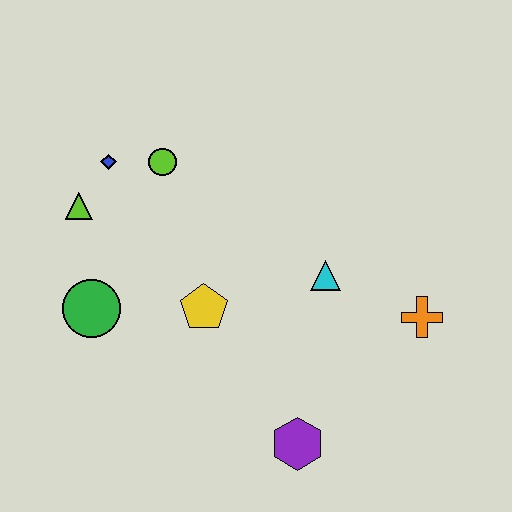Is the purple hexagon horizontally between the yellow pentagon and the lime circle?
No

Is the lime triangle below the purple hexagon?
No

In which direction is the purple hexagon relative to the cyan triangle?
The purple hexagon is below the cyan triangle.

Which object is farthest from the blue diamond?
The orange cross is farthest from the blue diamond.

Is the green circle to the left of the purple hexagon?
Yes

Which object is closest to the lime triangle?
The blue diamond is closest to the lime triangle.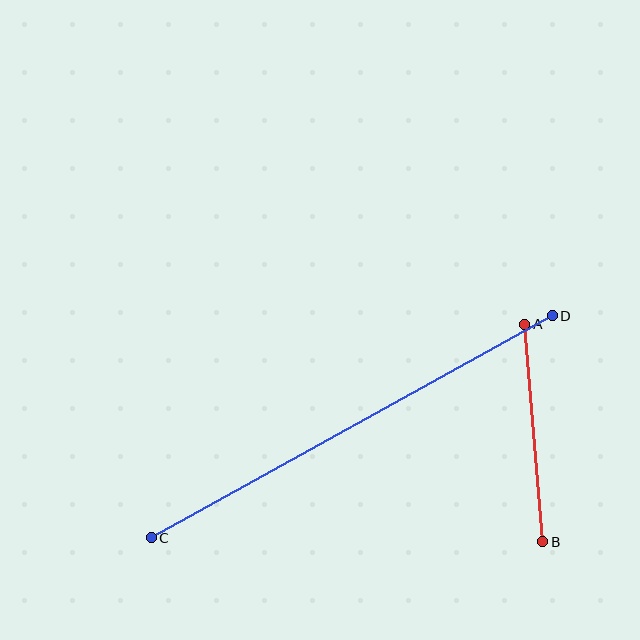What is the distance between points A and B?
The distance is approximately 218 pixels.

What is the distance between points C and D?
The distance is approximately 458 pixels.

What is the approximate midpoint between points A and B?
The midpoint is at approximately (534, 433) pixels.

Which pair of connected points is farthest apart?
Points C and D are farthest apart.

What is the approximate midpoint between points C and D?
The midpoint is at approximately (352, 427) pixels.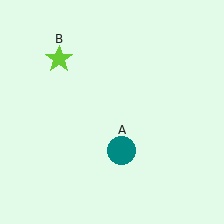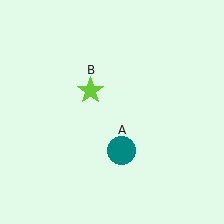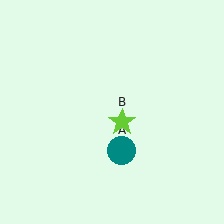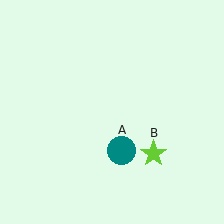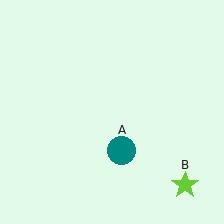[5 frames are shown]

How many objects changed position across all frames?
1 object changed position: lime star (object B).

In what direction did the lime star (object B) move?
The lime star (object B) moved down and to the right.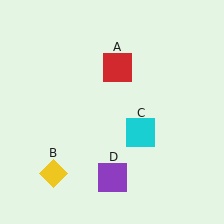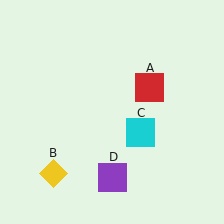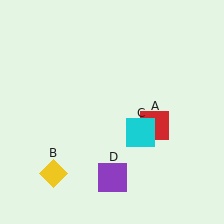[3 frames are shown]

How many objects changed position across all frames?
1 object changed position: red square (object A).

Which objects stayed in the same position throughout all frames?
Yellow diamond (object B) and cyan square (object C) and purple square (object D) remained stationary.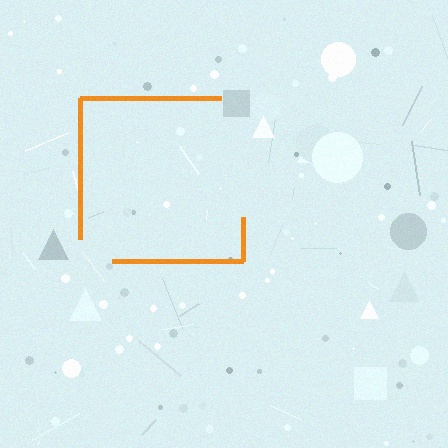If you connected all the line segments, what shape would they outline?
They would outline a square.